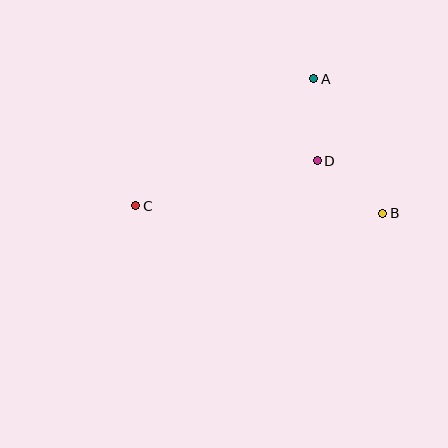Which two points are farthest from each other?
Points B and C are farthest from each other.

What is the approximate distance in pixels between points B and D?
The distance between B and D is approximately 84 pixels.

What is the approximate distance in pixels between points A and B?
The distance between A and B is approximately 151 pixels.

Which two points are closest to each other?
Points A and D are closest to each other.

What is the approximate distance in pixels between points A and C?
The distance between A and C is approximately 219 pixels.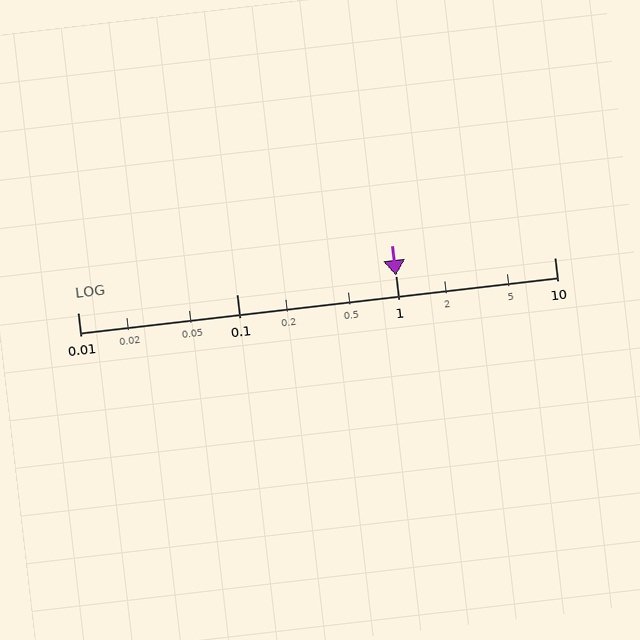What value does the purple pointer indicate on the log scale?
The pointer indicates approximately 1.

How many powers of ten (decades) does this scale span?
The scale spans 3 decades, from 0.01 to 10.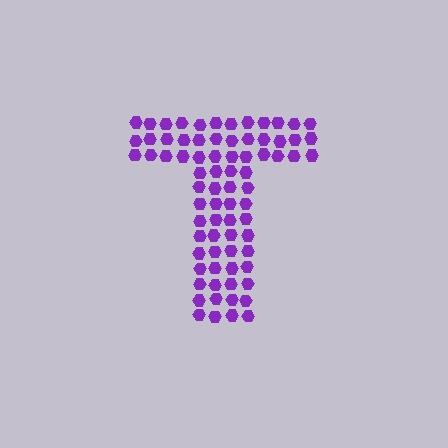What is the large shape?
The large shape is the letter T.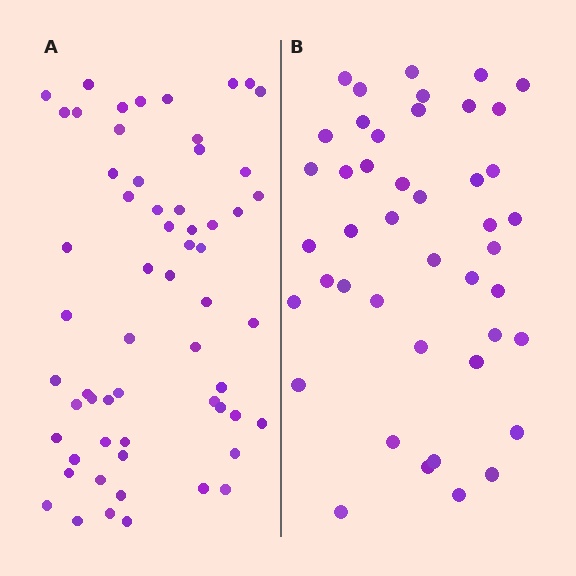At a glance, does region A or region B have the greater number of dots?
Region A (the left region) has more dots.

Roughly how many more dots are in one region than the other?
Region A has approximately 15 more dots than region B.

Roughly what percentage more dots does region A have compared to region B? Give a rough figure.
About 35% more.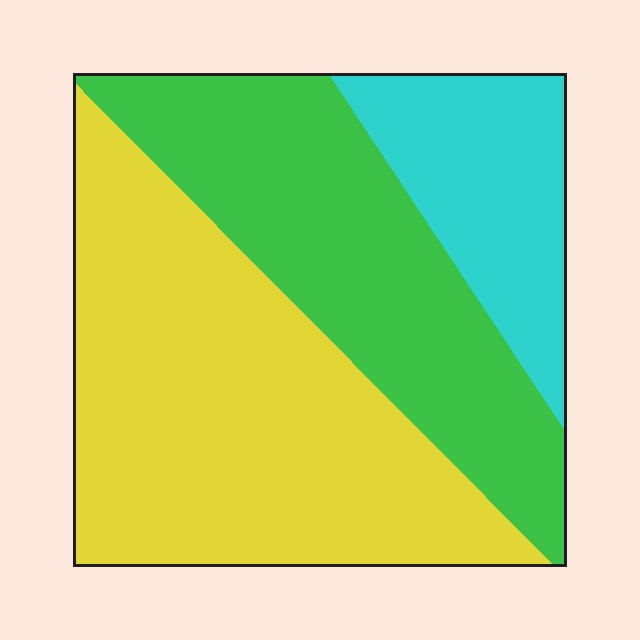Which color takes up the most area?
Yellow, at roughly 50%.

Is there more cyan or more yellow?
Yellow.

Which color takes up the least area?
Cyan, at roughly 20%.